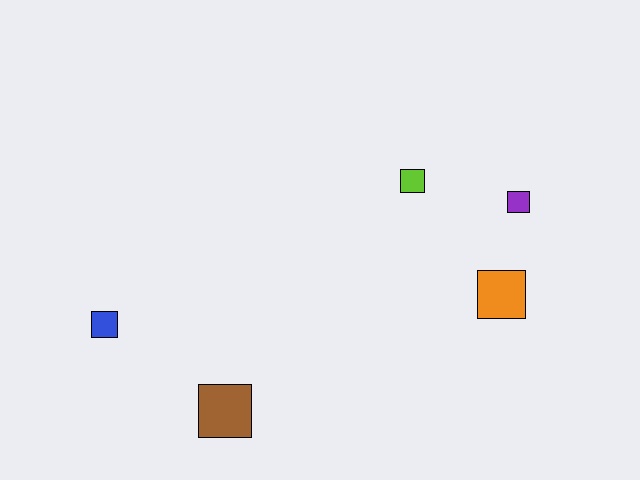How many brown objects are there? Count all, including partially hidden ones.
There is 1 brown object.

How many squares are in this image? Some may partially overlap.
There are 5 squares.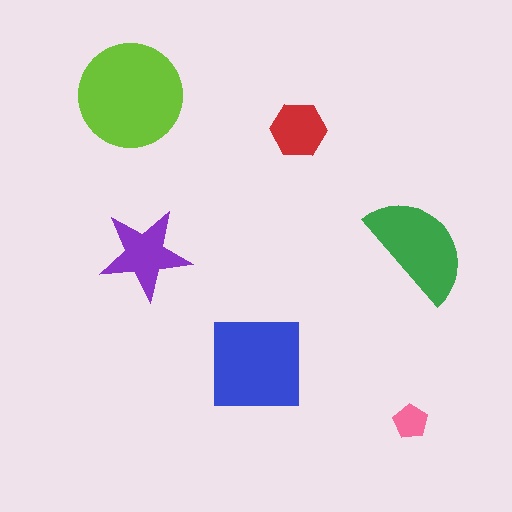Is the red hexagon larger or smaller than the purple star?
Smaller.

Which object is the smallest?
The pink pentagon.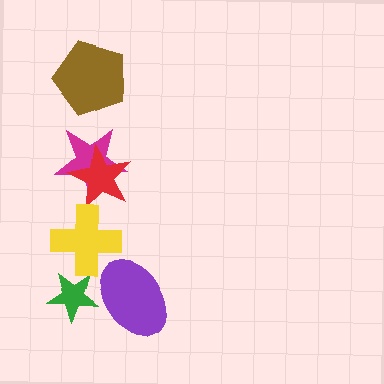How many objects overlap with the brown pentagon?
0 objects overlap with the brown pentagon.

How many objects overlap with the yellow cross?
0 objects overlap with the yellow cross.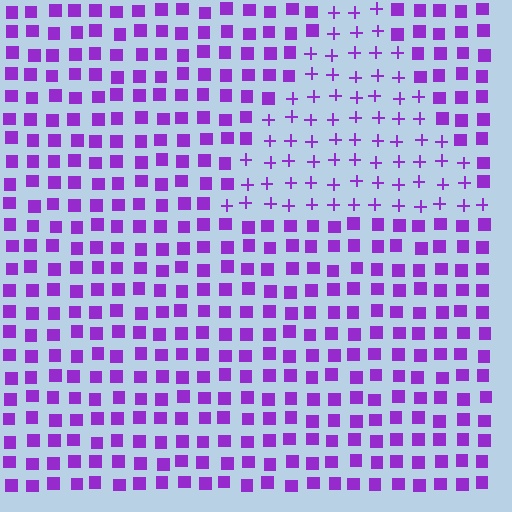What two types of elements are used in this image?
The image uses plus signs inside the triangle region and squares outside it.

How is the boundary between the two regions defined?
The boundary is defined by a change in element shape: plus signs inside vs. squares outside. All elements share the same color and spacing.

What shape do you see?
I see a triangle.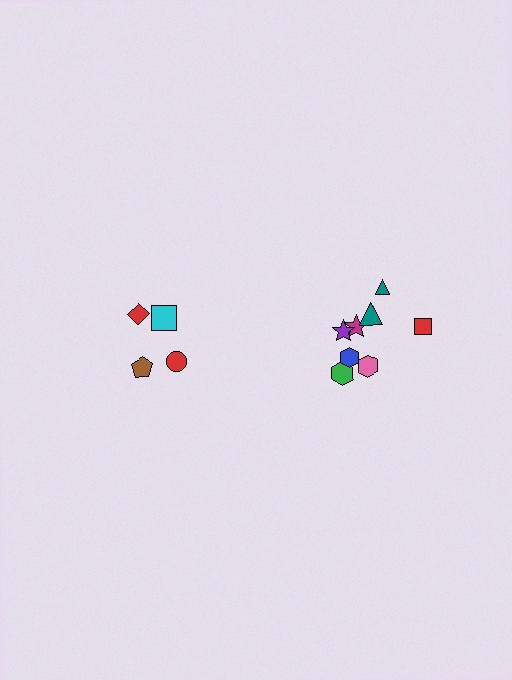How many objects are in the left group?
There are 5 objects.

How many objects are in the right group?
There are 8 objects.